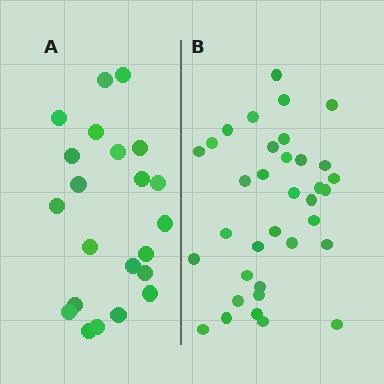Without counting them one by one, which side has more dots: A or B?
Region B (the right region) has more dots.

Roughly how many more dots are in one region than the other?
Region B has approximately 15 more dots than region A.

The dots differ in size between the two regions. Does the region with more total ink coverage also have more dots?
No. Region A has more total ink coverage because its dots are larger, but region B actually contains more individual dots. Total area can be misleading — the number of items is what matters here.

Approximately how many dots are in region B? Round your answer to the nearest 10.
About 40 dots. (The exact count is 35, which rounds to 40.)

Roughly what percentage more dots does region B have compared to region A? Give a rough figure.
About 60% more.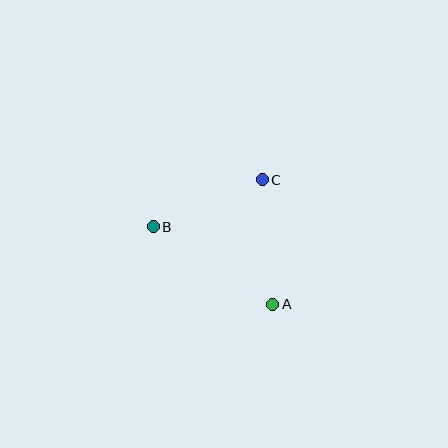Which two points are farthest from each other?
Points A and B are farthest from each other.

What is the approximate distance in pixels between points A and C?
The distance between A and C is approximately 125 pixels.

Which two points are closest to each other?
Points B and C are closest to each other.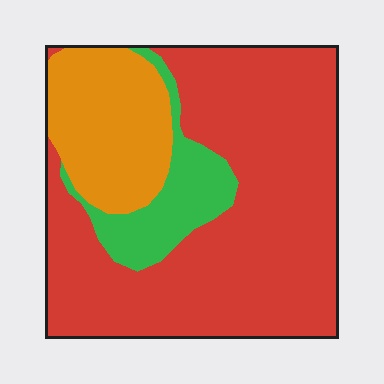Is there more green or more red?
Red.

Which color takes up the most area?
Red, at roughly 65%.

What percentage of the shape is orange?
Orange takes up less than a quarter of the shape.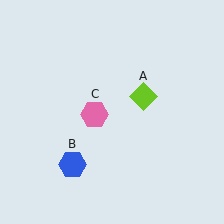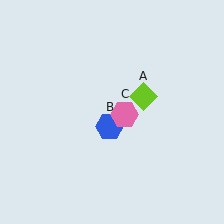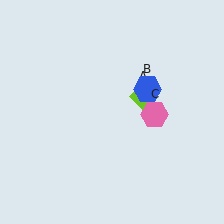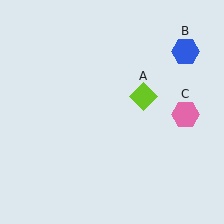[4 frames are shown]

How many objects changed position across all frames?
2 objects changed position: blue hexagon (object B), pink hexagon (object C).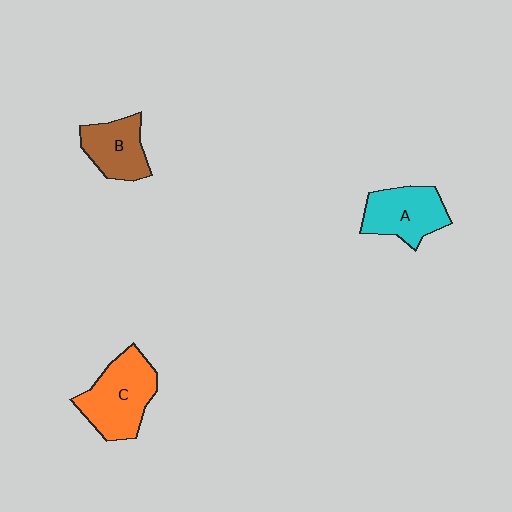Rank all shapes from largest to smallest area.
From largest to smallest: C (orange), A (cyan), B (brown).